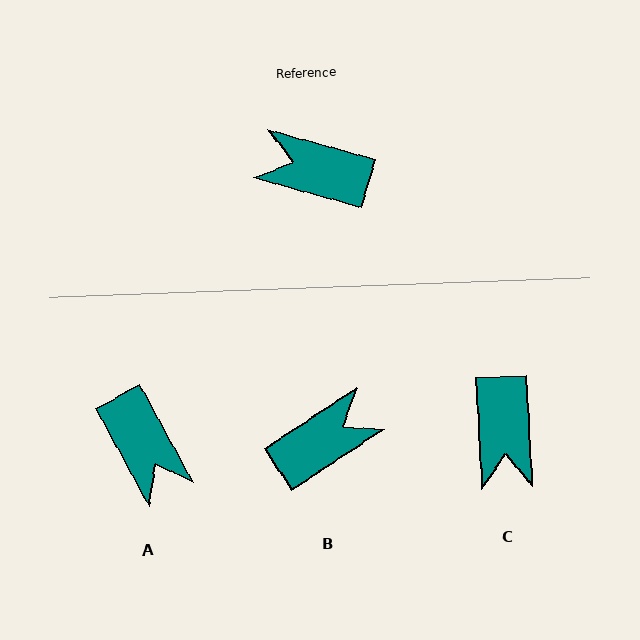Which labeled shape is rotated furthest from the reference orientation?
A, about 135 degrees away.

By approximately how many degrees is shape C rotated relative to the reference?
Approximately 109 degrees counter-clockwise.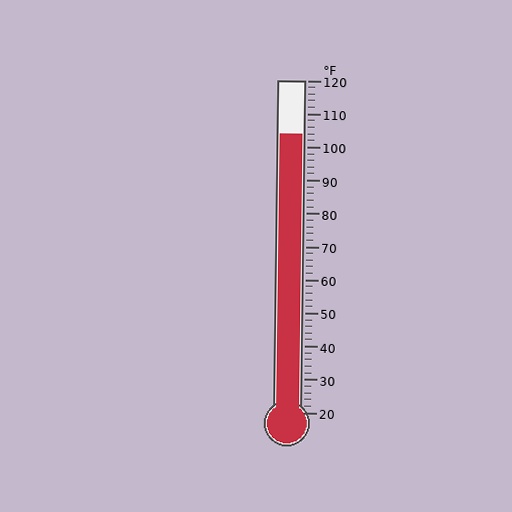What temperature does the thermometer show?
The thermometer shows approximately 104°F.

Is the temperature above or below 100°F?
The temperature is above 100°F.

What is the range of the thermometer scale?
The thermometer scale ranges from 20°F to 120°F.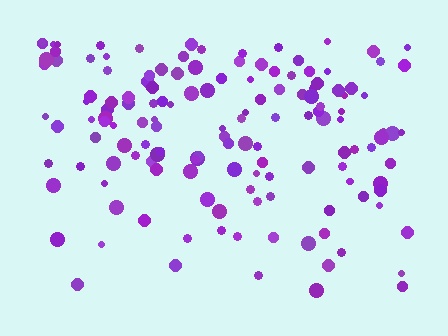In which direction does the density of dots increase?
From bottom to top, with the top side densest.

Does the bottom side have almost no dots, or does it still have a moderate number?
Still a moderate number, just noticeably fewer than the top.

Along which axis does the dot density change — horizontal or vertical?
Vertical.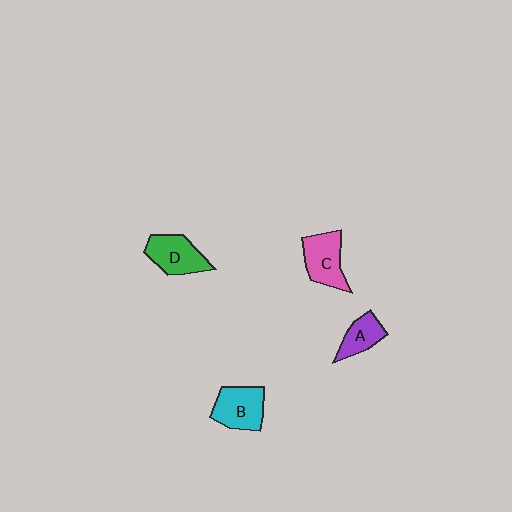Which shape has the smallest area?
Shape A (purple).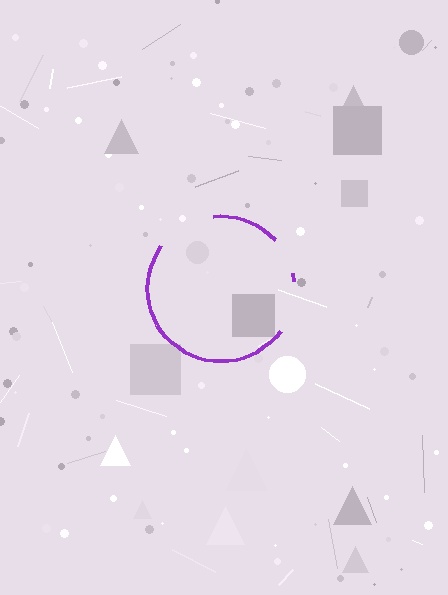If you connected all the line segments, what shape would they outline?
They would outline a circle.